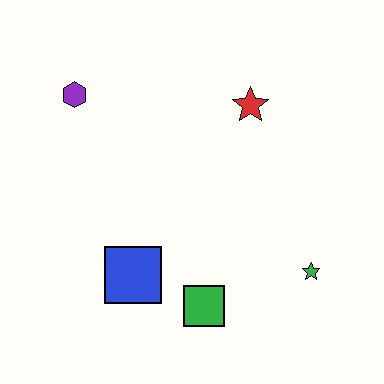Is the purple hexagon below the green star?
No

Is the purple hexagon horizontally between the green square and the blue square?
No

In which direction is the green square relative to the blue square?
The green square is to the right of the blue square.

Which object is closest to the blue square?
The green square is closest to the blue square.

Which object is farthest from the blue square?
The red star is farthest from the blue square.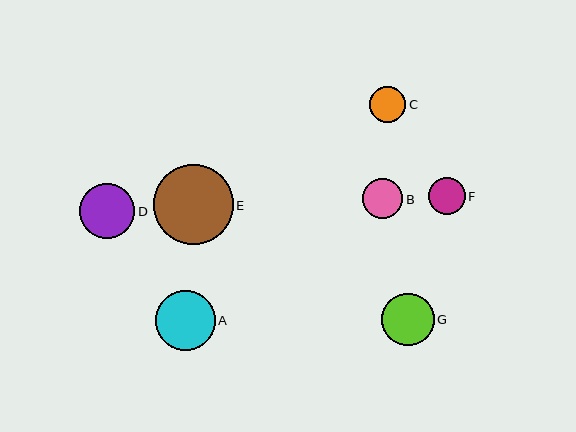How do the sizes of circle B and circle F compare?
Circle B and circle F are approximately the same size.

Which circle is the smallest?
Circle C is the smallest with a size of approximately 36 pixels.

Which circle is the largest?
Circle E is the largest with a size of approximately 80 pixels.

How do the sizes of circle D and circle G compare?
Circle D and circle G are approximately the same size.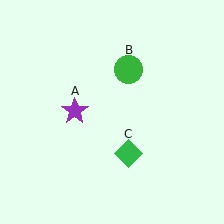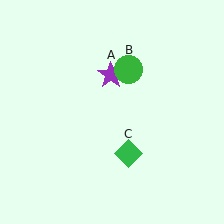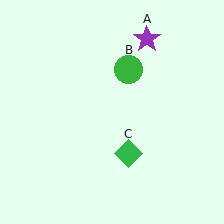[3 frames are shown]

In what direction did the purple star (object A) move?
The purple star (object A) moved up and to the right.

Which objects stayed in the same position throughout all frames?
Green circle (object B) and green diamond (object C) remained stationary.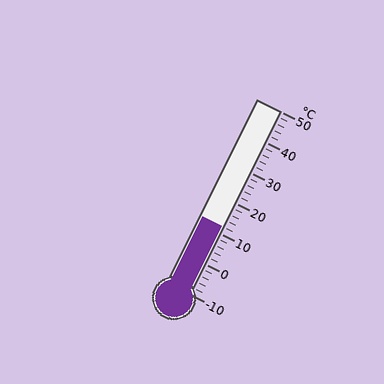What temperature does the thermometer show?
The thermometer shows approximately 12°C.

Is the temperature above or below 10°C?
The temperature is above 10°C.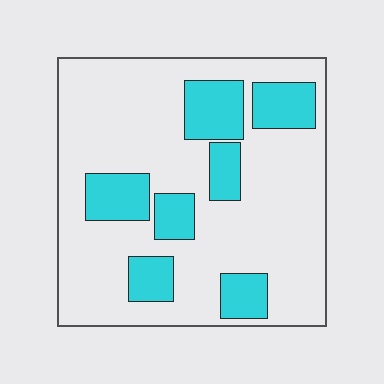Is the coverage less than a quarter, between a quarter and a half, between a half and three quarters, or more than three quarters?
Less than a quarter.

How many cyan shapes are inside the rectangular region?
7.